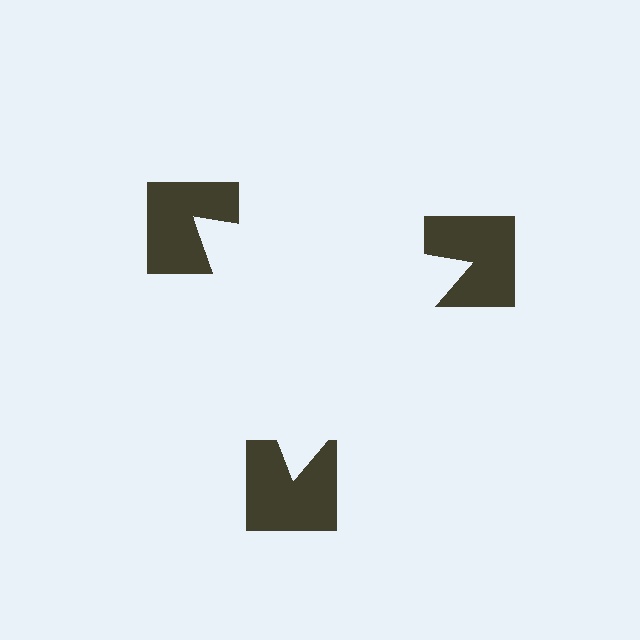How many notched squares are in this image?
There are 3 — one at each vertex of the illusory triangle.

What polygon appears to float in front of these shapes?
An illusory triangle — its edges are inferred from the aligned wedge cuts in the notched squares, not physically drawn.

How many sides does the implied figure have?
3 sides.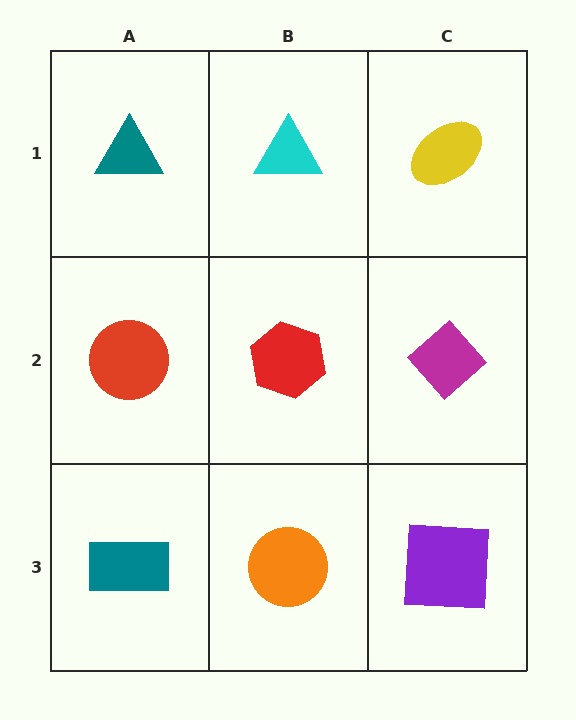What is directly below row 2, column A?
A teal rectangle.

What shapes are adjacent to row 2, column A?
A teal triangle (row 1, column A), a teal rectangle (row 3, column A), a red hexagon (row 2, column B).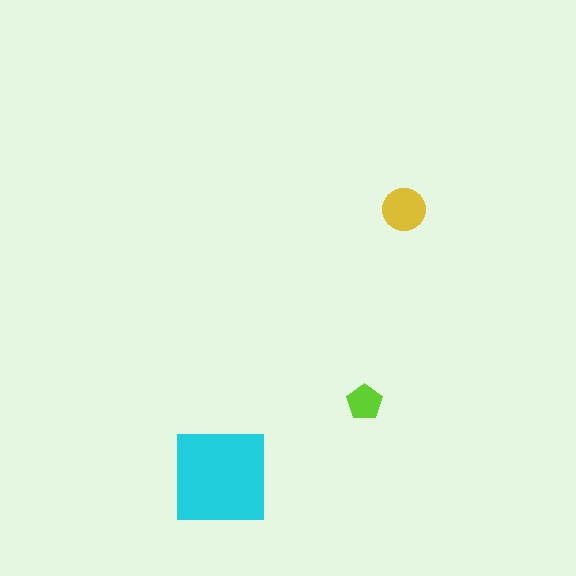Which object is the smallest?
The lime pentagon.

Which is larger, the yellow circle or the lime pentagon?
The yellow circle.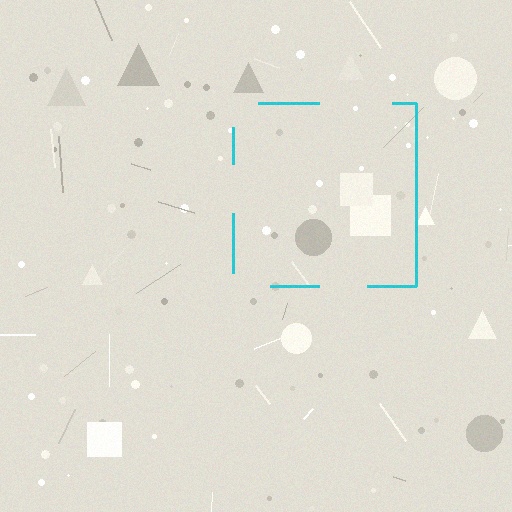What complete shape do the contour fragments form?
The contour fragments form a square.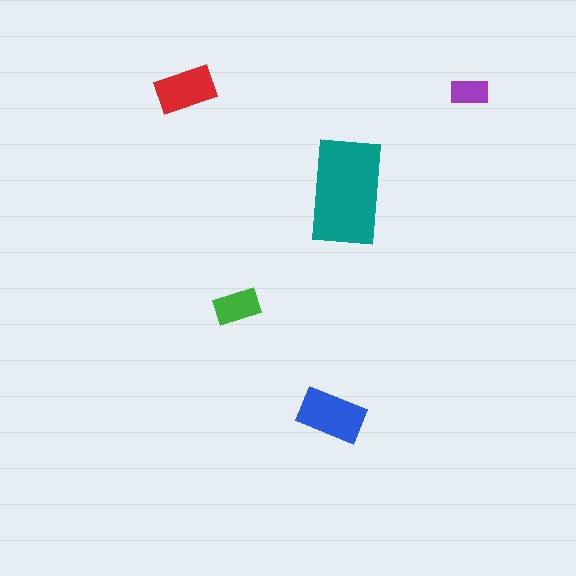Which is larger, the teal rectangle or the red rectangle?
The teal one.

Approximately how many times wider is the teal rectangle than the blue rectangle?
About 1.5 times wider.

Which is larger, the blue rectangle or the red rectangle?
The blue one.